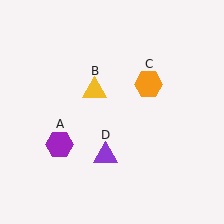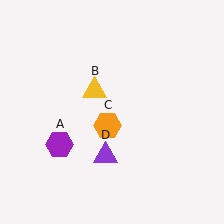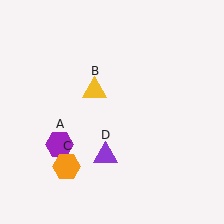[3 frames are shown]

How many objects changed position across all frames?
1 object changed position: orange hexagon (object C).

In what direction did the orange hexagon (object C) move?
The orange hexagon (object C) moved down and to the left.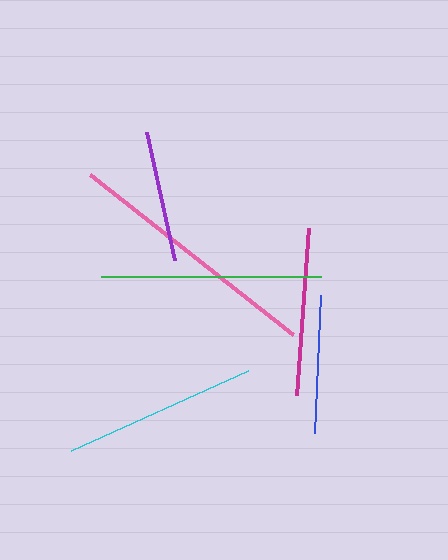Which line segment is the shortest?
The purple line is the shortest at approximately 131 pixels.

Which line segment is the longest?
The pink line is the longest at approximately 258 pixels.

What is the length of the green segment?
The green segment is approximately 220 pixels long.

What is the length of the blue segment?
The blue segment is approximately 138 pixels long.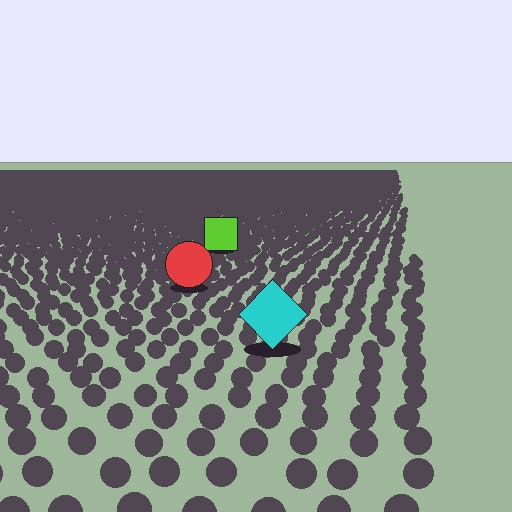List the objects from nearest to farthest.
From nearest to farthest: the cyan diamond, the red circle, the lime square.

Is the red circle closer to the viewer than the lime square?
Yes. The red circle is closer — you can tell from the texture gradient: the ground texture is coarser near it.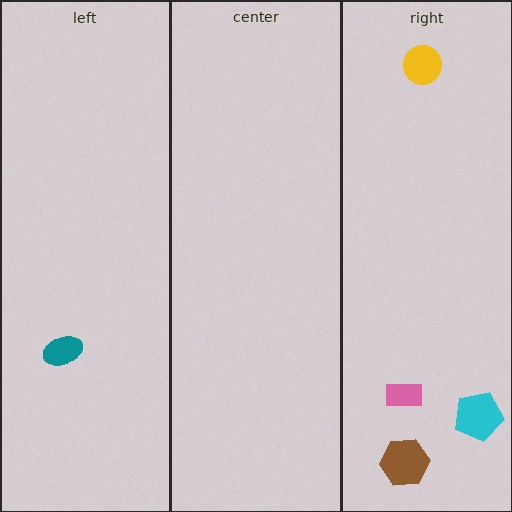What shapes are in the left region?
The teal ellipse.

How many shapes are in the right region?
4.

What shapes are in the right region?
The cyan pentagon, the yellow circle, the pink rectangle, the brown hexagon.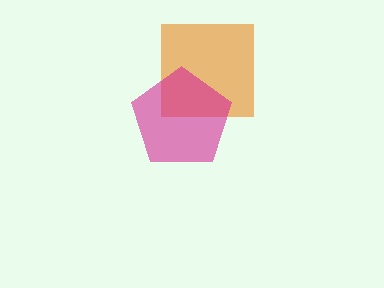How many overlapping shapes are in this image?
There are 2 overlapping shapes in the image.